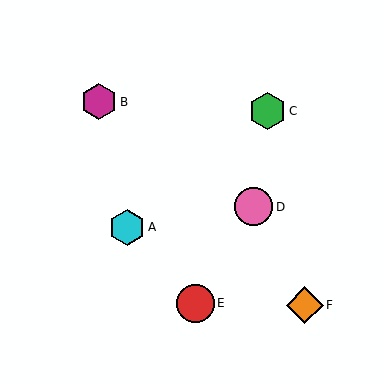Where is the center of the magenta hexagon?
The center of the magenta hexagon is at (99, 102).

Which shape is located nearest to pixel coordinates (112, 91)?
The magenta hexagon (labeled B) at (99, 102) is nearest to that location.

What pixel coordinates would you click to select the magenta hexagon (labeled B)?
Click at (99, 102) to select the magenta hexagon B.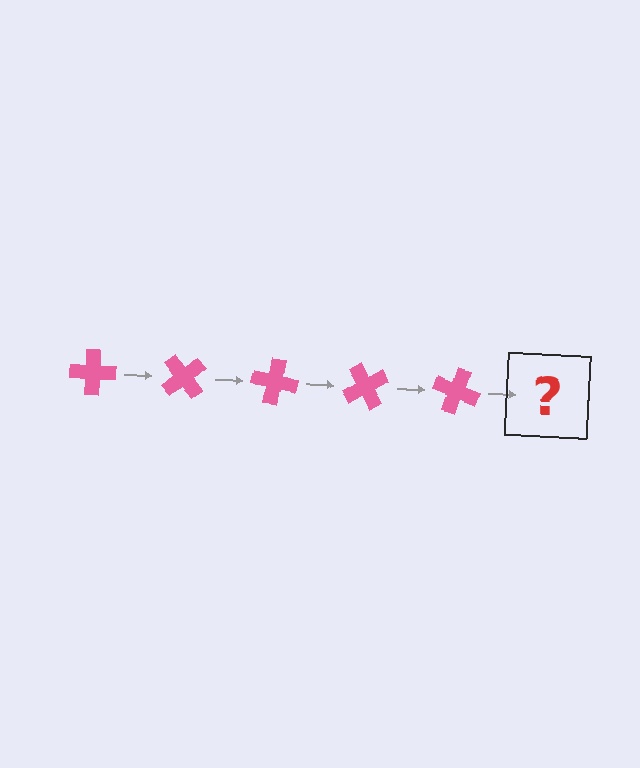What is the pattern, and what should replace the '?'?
The pattern is that the cross rotates 50 degrees each step. The '?' should be a pink cross rotated 250 degrees.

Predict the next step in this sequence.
The next step is a pink cross rotated 250 degrees.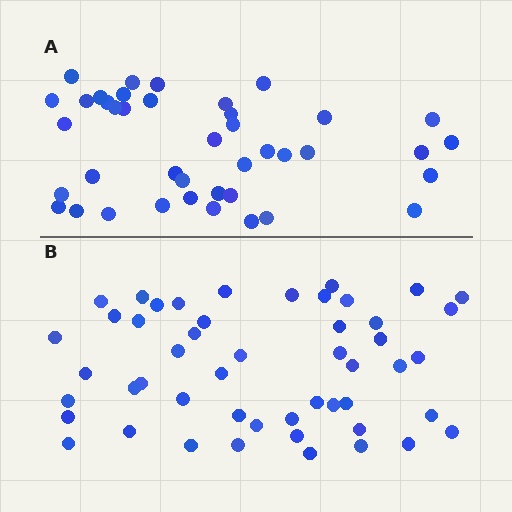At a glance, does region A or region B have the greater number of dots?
Region B (the bottom region) has more dots.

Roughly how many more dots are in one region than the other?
Region B has roughly 8 or so more dots than region A.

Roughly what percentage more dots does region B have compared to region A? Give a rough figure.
About 20% more.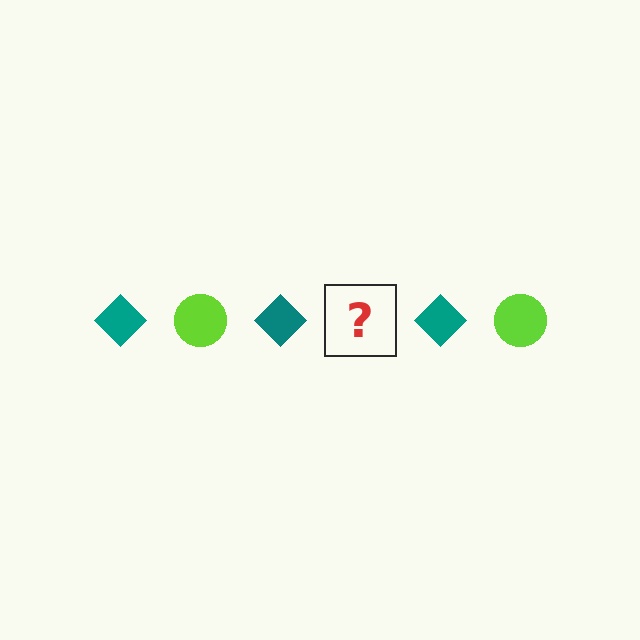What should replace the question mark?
The question mark should be replaced with a lime circle.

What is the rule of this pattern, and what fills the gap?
The rule is that the pattern alternates between teal diamond and lime circle. The gap should be filled with a lime circle.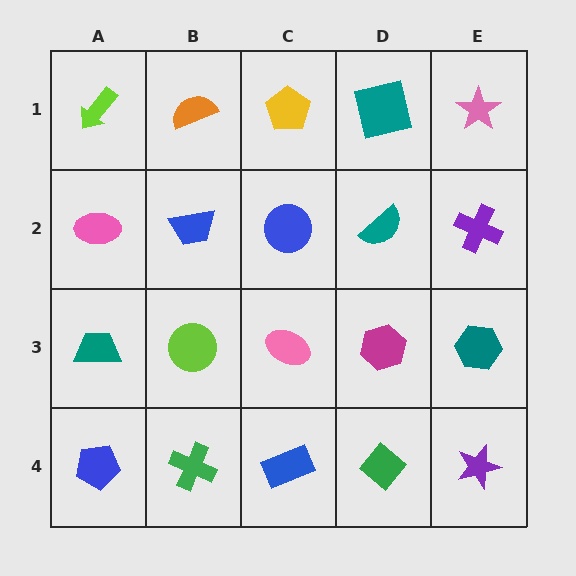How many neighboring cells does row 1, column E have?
2.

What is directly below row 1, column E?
A purple cross.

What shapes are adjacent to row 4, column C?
A pink ellipse (row 3, column C), a green cross (row 4, column B), a green diamond (row 4, column D).